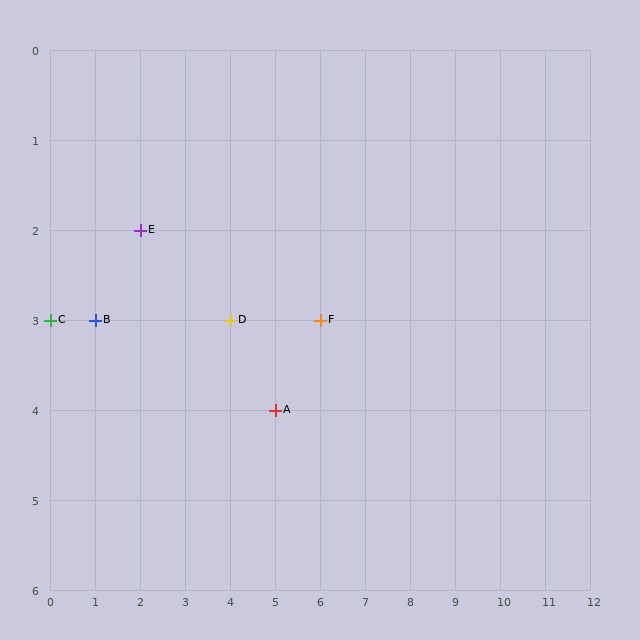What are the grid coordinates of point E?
Point E is at grid coordinates (2, 2).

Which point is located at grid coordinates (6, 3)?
Point F is at (6, 3).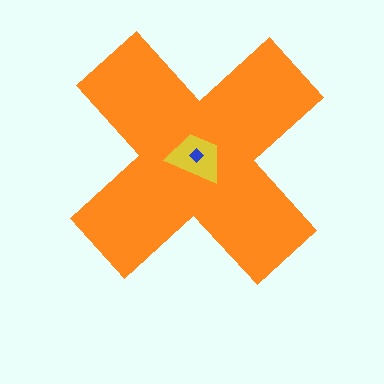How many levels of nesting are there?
3.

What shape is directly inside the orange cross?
The yellow trapezoid.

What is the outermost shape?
The orange cross.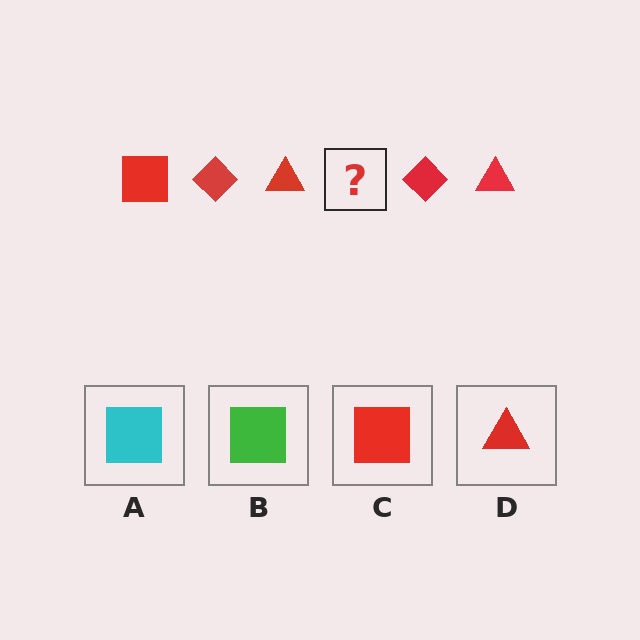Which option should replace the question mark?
Option C.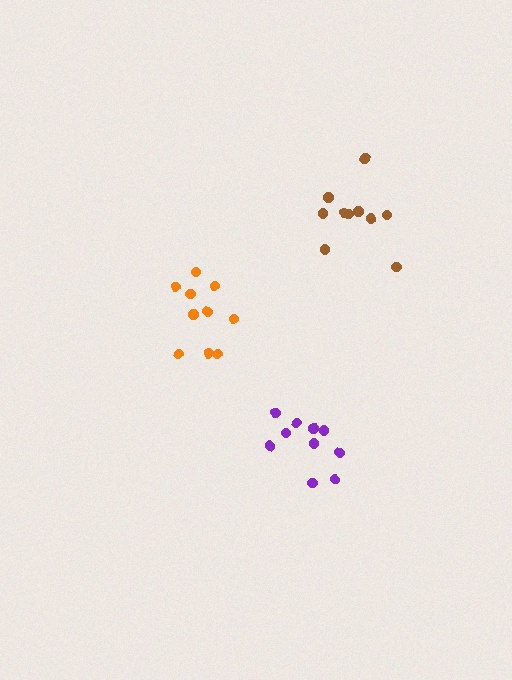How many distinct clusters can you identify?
There are 3 distinct clusters.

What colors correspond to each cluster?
The clusters are colored: orange, brown, purple.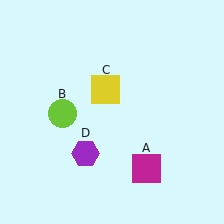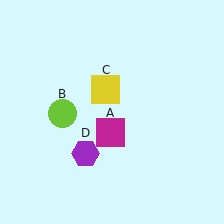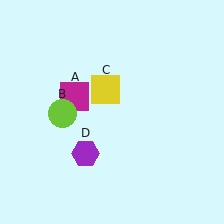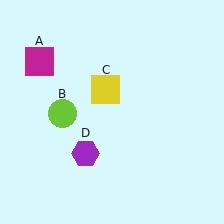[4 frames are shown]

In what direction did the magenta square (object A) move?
The magenta square (object A) moved up and to the left.